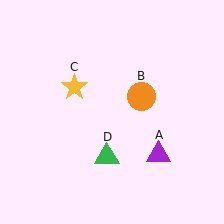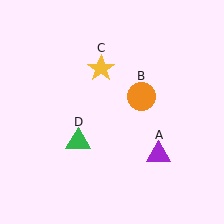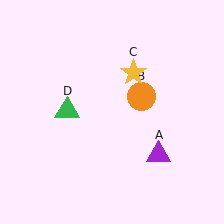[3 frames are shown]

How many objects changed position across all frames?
2 objects changed position: yellow star (object C), green triangle (object D).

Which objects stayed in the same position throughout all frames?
Purple triangle (object A) and orange circle (object B) remained stationary.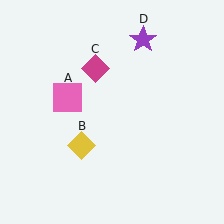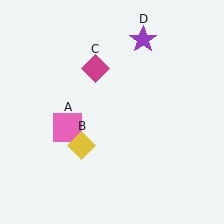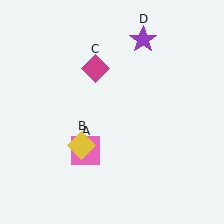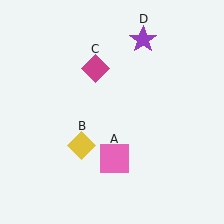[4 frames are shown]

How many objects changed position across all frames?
1 object changed position: pink square (object A).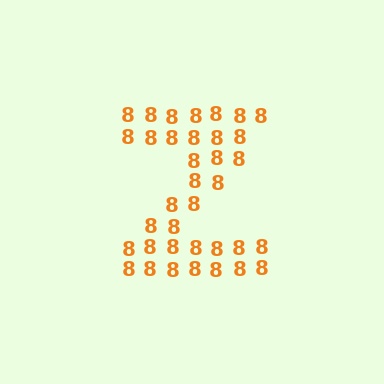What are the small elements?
The small elements are digit 8's.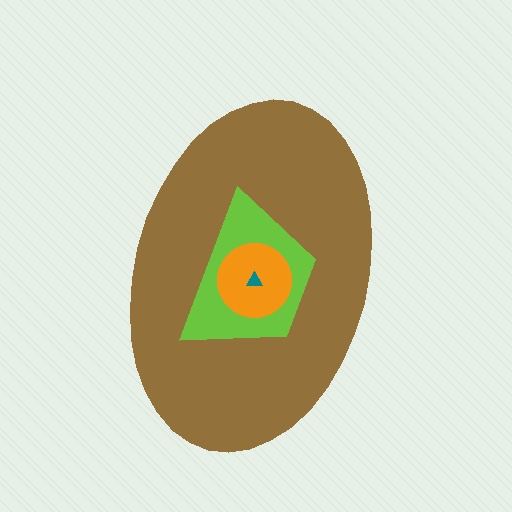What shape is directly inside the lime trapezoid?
The orange circle.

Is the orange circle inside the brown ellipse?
Yes.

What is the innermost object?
The teal triangle.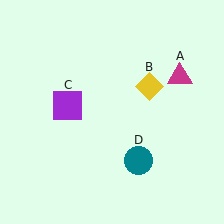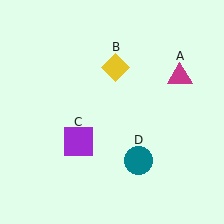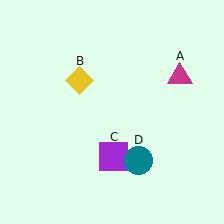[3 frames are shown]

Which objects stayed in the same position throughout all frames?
Magenta triangle (object A) and teal circle (object D) remained stationary.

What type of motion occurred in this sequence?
The yellow diamond (object B), purple square (object C) rotated counterclockwise around the center of the scene.